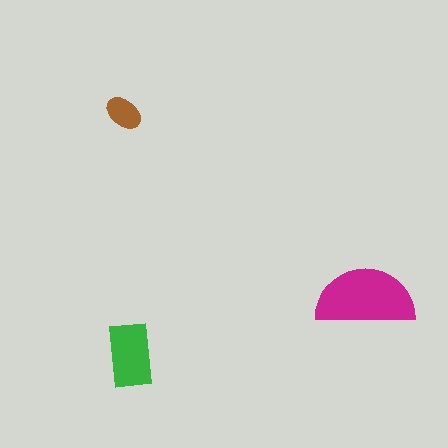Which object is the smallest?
The brown ellipse.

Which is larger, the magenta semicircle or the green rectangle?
The magenta semicircle.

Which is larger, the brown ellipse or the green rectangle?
The green rectangle.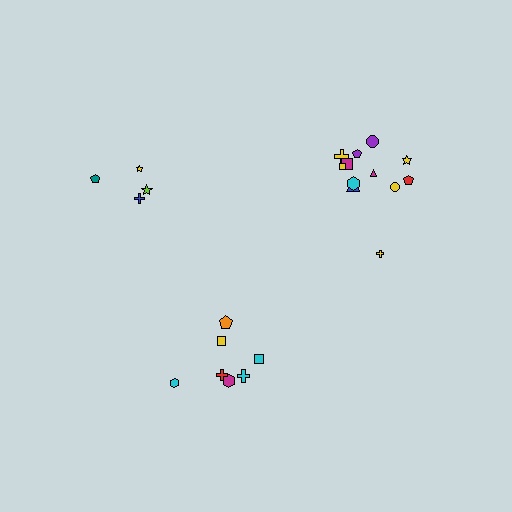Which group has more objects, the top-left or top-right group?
The top-right group.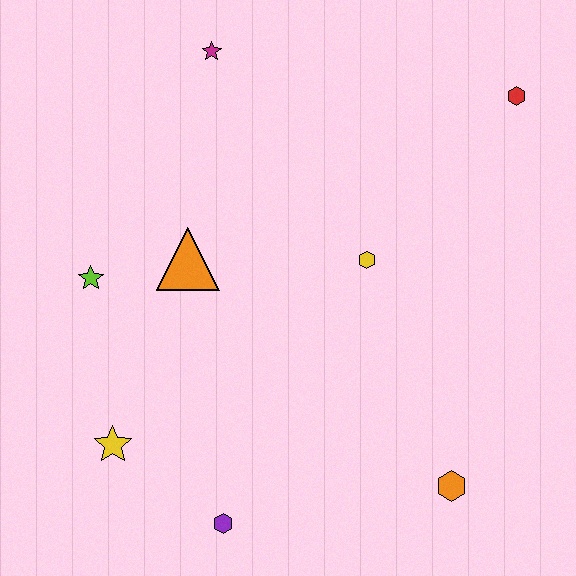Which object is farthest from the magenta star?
The orange hexagon is farthest from the magenta star.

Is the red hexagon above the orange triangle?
Yes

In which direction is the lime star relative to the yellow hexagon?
The lime star is to the left of the yellow hexagon.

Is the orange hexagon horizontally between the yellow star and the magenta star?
No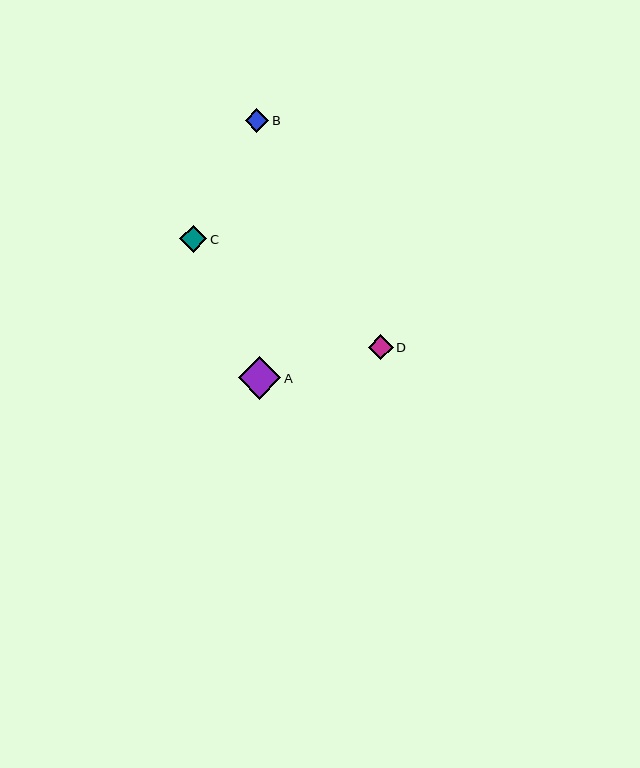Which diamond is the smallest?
Diamond B is the smallest with a size of approximately 24 pixels.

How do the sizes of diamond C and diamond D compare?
Diamond C and diamond D are approximately the same size.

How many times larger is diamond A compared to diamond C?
Diamond A is approximately 1.6 times the size of diamond C.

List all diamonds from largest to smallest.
From largest to smallest: A, C, D, B.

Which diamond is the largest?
Diamond A is the largest with a size of approximately 42 pixels.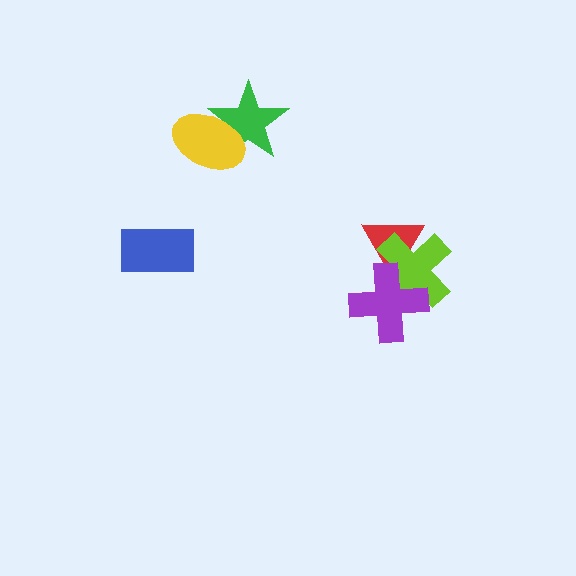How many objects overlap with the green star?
1 object overlaps with the green star.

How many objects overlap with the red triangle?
2 objects overlap with the red triangle.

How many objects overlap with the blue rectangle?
0 objects overlap with the blue rectangle.